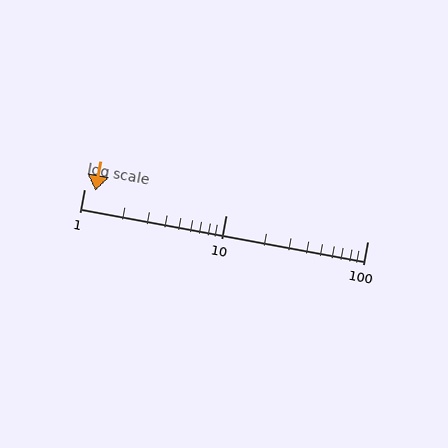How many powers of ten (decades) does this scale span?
The scale spans 2 decades, from 1 to 100.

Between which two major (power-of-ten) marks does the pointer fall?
The pointer is between 1 and 10.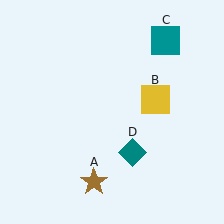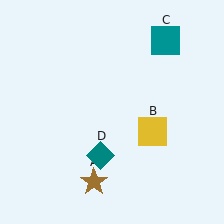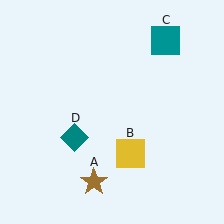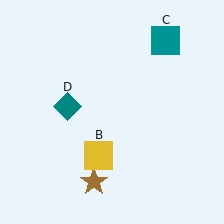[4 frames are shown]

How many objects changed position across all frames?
2 objects changed position: yellow square (object B), teal diamond (object D).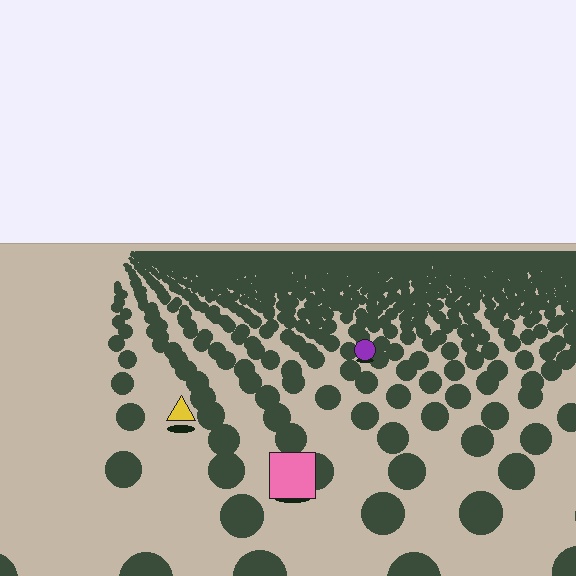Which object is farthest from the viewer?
The purple circle is farthest from the viewer. It appears smaller and the ground texture around it is denser.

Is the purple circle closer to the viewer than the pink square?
No. The pink square is closer — you can tell from the texture gradient: the ground texture is coarser near it.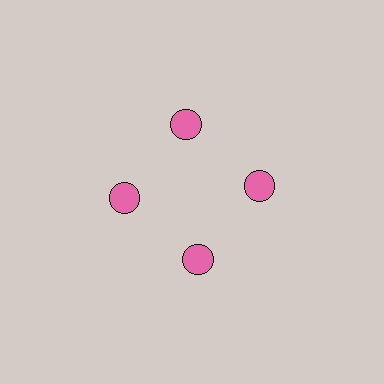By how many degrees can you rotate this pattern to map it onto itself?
The pattern maps onto itself every 90 degrees of rotation.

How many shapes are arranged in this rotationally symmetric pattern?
There are 4 shapes, arranged in 4 groups of 1.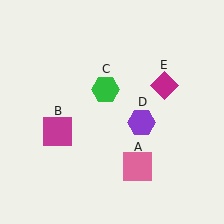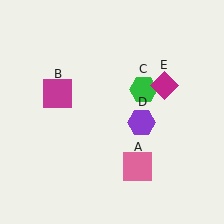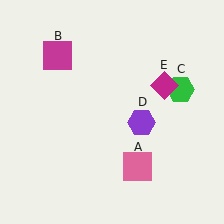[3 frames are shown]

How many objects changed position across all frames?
2 objects changed position: magenta square (object B), green hexagon (object C).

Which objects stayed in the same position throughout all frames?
Pink square (object A) and purple hexagon (object D) and magenta diamond (object E) remained stationary.